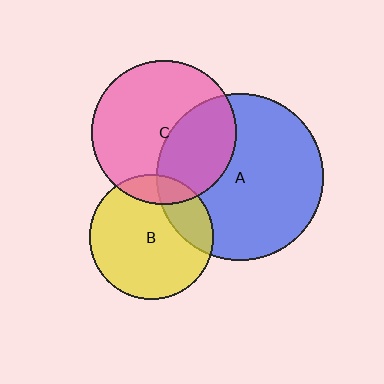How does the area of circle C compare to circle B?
Approximately 1.4 times.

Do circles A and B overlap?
Yes.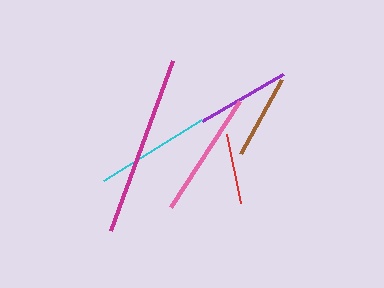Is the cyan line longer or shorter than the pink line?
The pink line is longer than the cyan line.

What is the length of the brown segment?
The brown segment is approximately 84 pixels long.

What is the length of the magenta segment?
The magenta segment is approximately 181 pixels long.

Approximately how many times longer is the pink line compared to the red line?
The pink line is approximately 1.8 times the length of the red line.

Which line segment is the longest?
The magenta line is the longest at approximately 181 pixels.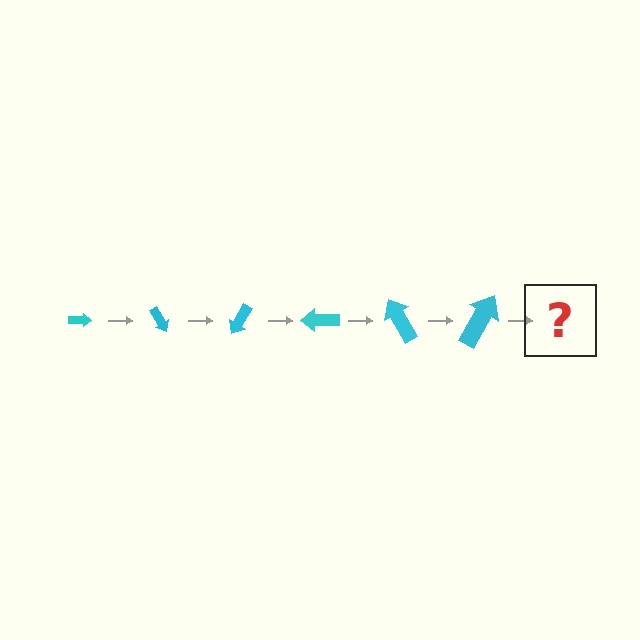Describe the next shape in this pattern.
It should be an arrow, larger than the previous one and rotated 360 degrees from the start.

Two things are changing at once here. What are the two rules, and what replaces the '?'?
The two rules are that the arrow grows larger each step and it rotates 60 degrees each step. The '?' should be an arrow, larger than the previous one and rotated 360 degrees from the start.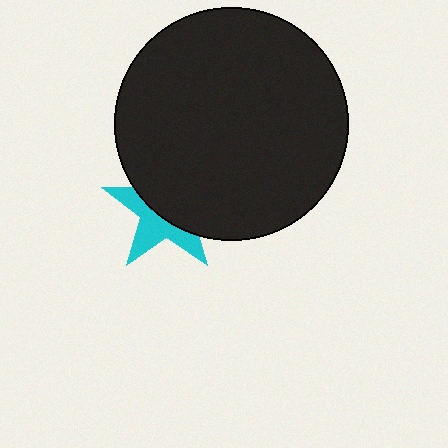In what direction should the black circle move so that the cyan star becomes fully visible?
The black circle should move up. That is the shortest direction to clear the overlap and leave the cyan star fully visible.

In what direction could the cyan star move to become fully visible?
The cyan star could move down. That would shift it out from behind the black circle entirely.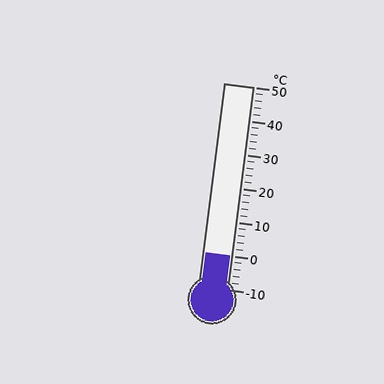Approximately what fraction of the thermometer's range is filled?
The thermometer is filled to approximately 15% of its range.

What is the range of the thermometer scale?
The thermometer scale ranges from -10°C to 50°C.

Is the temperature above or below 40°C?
The temperature is below 40°C.